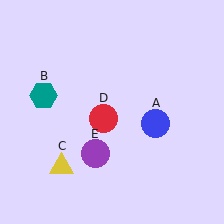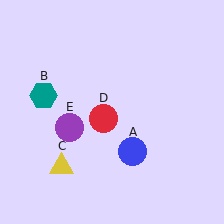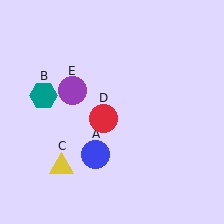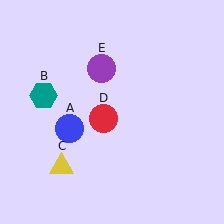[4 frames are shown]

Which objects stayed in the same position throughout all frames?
Teal hexagon (object B) and yellow triangle (object C) and red circle (object D) remained stationary.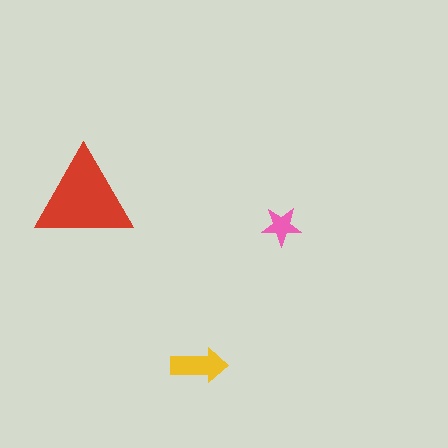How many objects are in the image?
There are 3 objects in the image.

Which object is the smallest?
The pink star.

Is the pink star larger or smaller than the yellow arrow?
Smaller.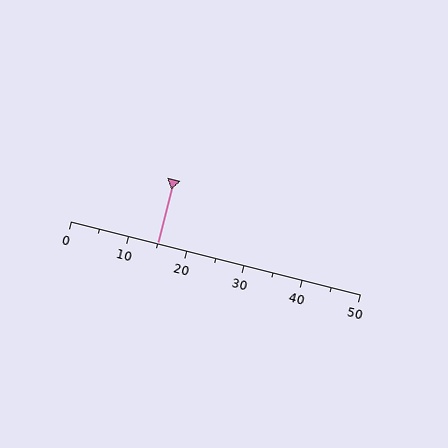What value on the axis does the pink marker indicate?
The marker indicates approximately 15.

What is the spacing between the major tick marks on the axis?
The major ticks are spaced 10 apart.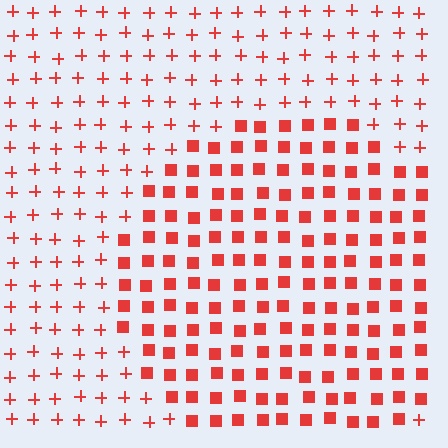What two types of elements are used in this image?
The image uses squares inside the circle region and plus signs outside it.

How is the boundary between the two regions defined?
The boundary is defined by a change in element shape: squares inside vs. plus signs outside. All elements share the same color and spacing.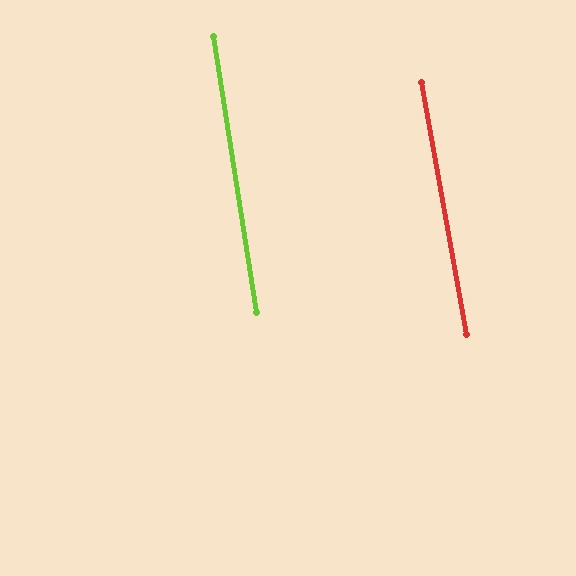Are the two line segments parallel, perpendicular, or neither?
Parallel — their directions differ by only 1.4°.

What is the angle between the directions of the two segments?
Approximately 1 degree.